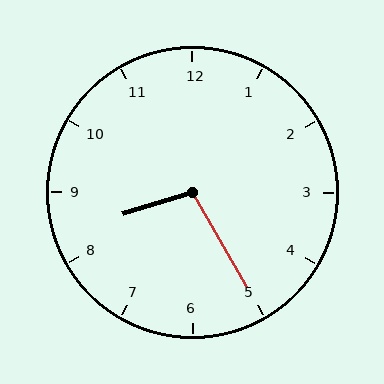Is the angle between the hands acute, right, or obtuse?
It is obtuse.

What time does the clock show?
8:25.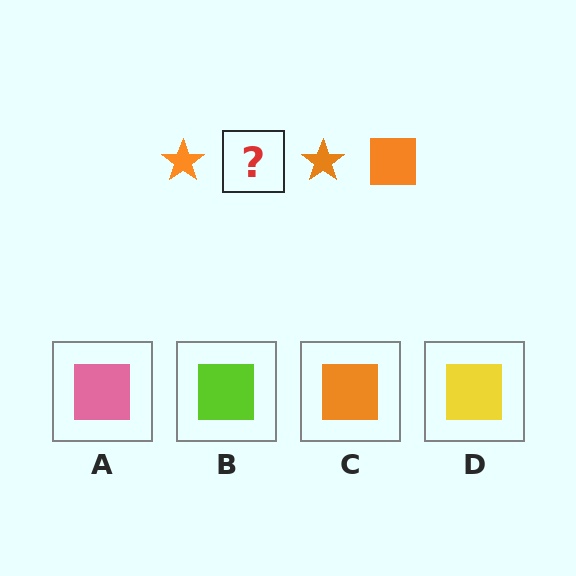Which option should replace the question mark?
Option C.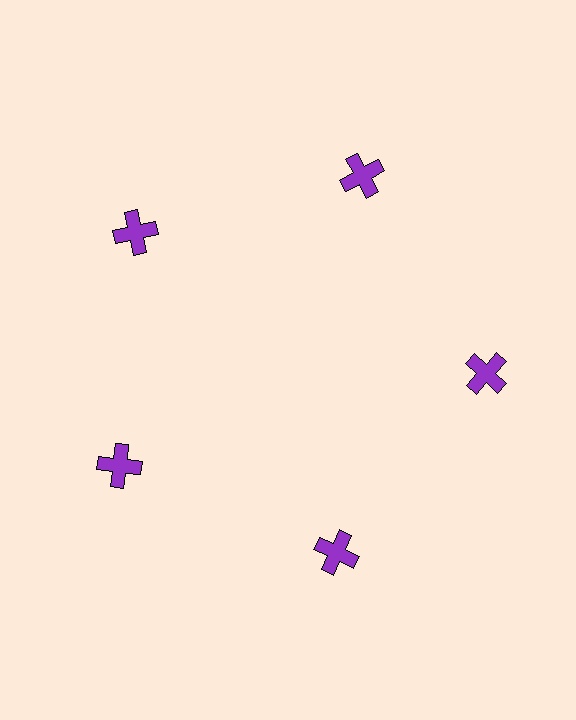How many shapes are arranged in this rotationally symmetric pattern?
There are 5 shapes, arranged in 5 groups of 1.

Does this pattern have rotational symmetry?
Yes, this pattern has 5-fold rotational symmetry. It looks the same after rotating 72 degrees around the center.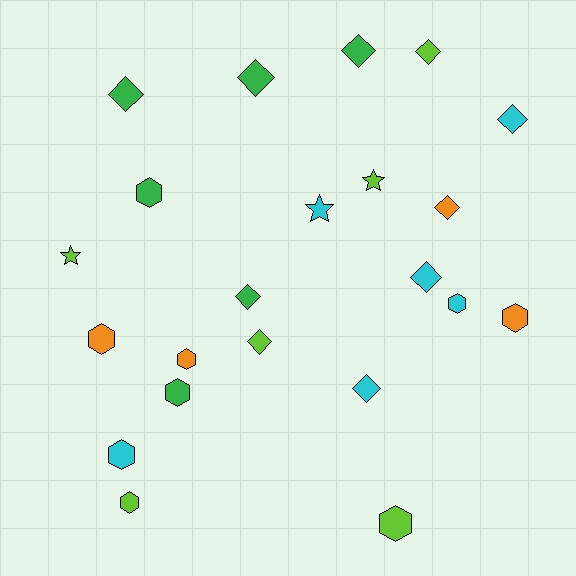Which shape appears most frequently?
Diamond, with 10 objects.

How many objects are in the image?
There are 22 objects.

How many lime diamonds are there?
There are 2 lime diamonds.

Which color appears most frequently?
Lime, with 6 objects.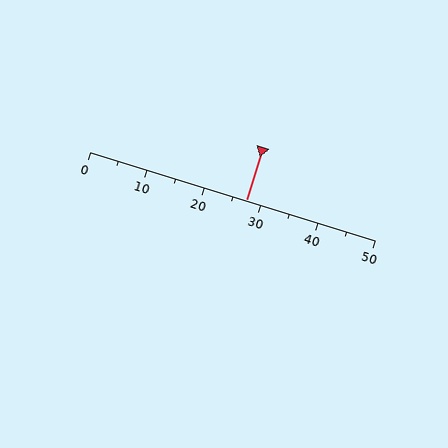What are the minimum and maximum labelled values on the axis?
The axis runs from 0 to 50.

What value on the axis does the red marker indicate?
The marker indicates approximately 27.5.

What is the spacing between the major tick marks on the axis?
The major ticks are spaced 10 apart.